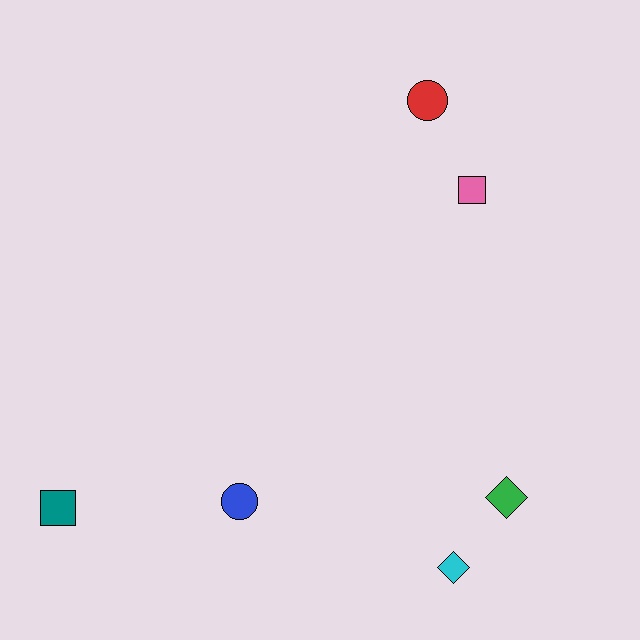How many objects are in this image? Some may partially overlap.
There are 6 objects.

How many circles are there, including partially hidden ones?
There are 2 circles.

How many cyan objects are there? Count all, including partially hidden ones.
There is 1 cyan object.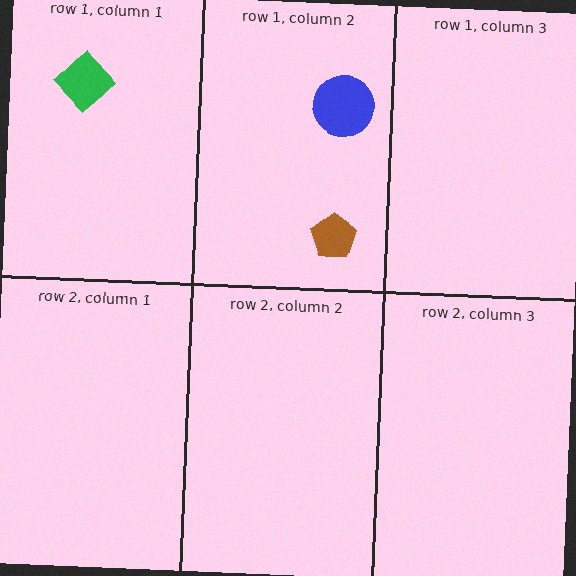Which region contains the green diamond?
The row 1, column 1 region.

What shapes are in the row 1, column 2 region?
The brown pentagon, the blue circle.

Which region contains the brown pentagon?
The row 1, column 2 region.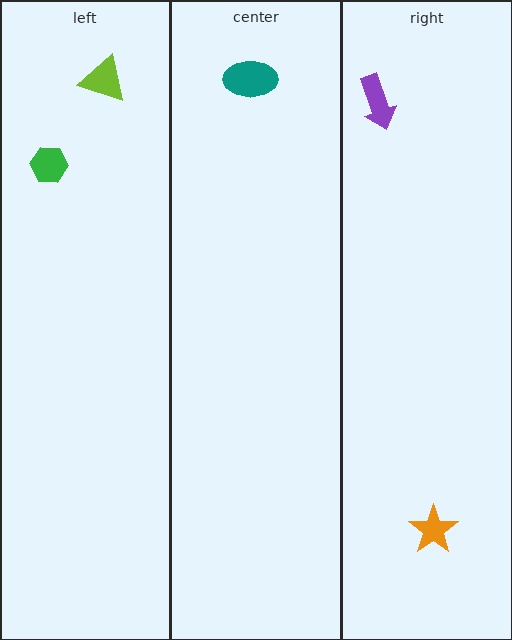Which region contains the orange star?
The right region.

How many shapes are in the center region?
1.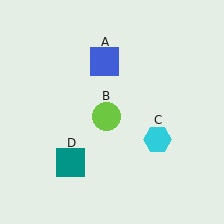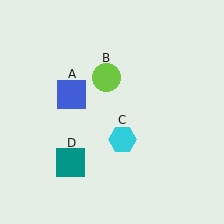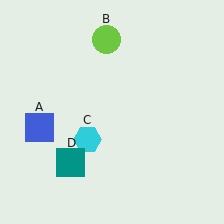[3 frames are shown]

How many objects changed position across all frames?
3 objects changed position: blue square (object A), lime circle (object B), cyan hexagon (object C).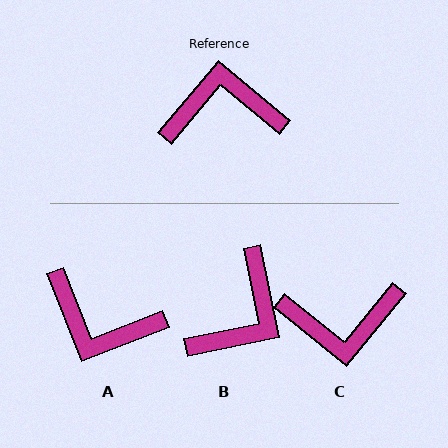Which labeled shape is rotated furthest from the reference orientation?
C, about 179 degrees away.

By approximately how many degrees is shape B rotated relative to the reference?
Approximately 129 degrees clockwise.